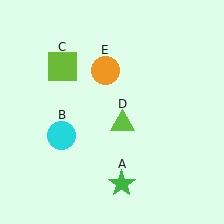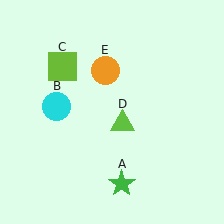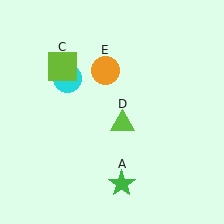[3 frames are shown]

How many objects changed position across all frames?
1 object changed position: cyan circle (object B).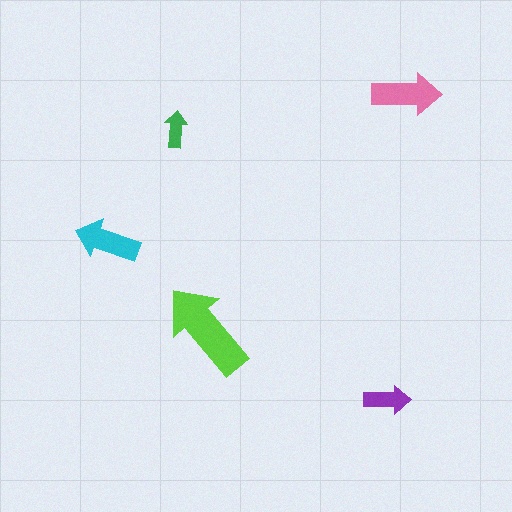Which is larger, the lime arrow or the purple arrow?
The lime one.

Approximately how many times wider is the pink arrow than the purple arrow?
About 1.5 times wider.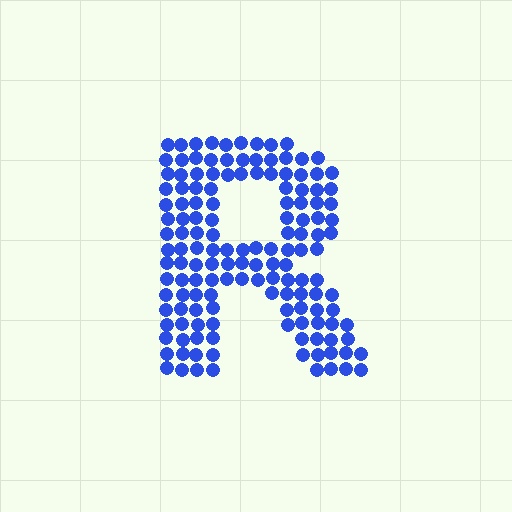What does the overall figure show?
The overall figure shows the letter R.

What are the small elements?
The small elements are circles.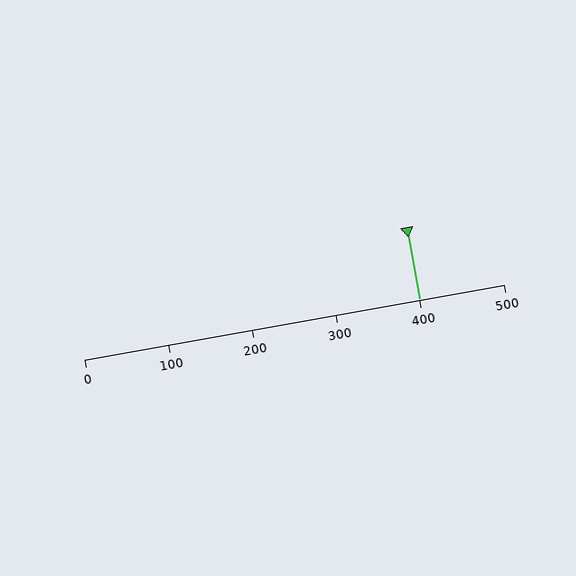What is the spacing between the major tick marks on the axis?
The major ticks are spaced 100 apart.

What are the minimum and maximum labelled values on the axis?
The axis runs from 0 to 500.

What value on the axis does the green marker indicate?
The marker indicates approximately 400.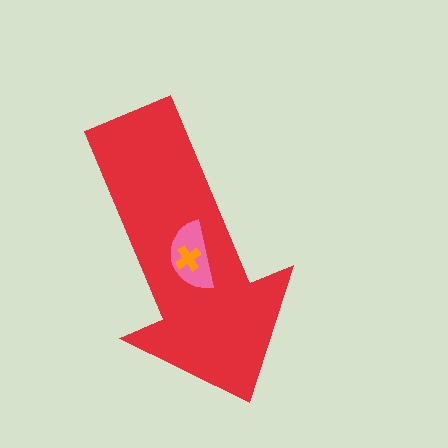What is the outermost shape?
The red arrow.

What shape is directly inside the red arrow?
The pink semicircle.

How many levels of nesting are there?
3.